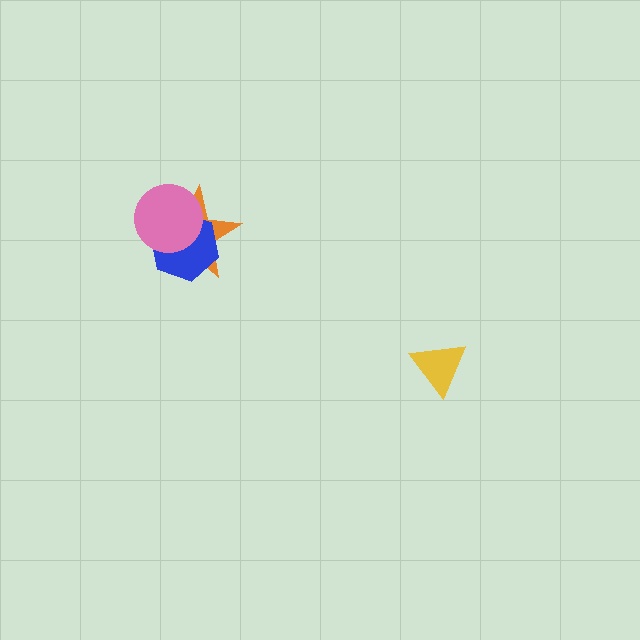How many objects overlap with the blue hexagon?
2 objects overlap with the blue hexagon.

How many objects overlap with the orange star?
2 objects overlap with the orange star.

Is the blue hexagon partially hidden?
Yes, it is partially covered by another shape.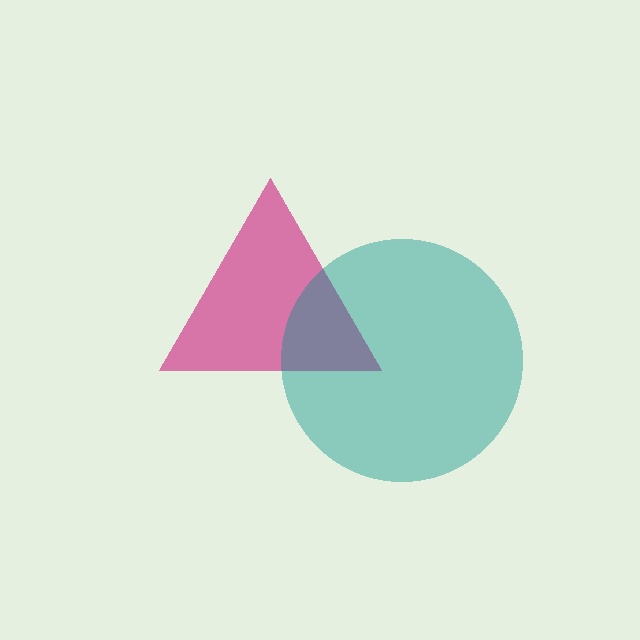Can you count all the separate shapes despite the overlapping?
Yes, there are 2 separate shapes.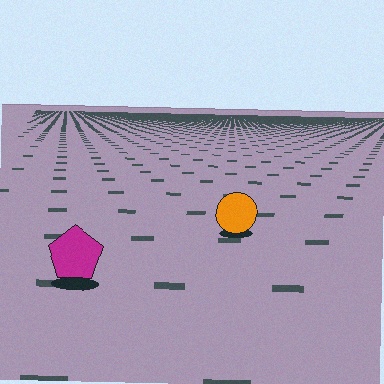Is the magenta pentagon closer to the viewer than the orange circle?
Yes. The magenta pentagon is closer — you can tell from the texture gradient: the ground texture is coarser near it.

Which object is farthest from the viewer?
The orange circle is farthest from the viewer. It appears smaller and the ground texture around it is denser.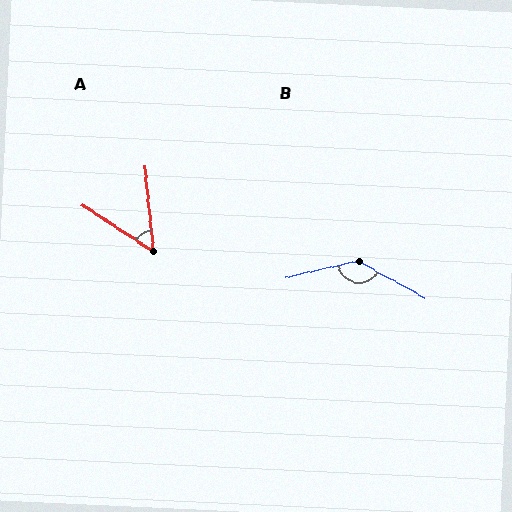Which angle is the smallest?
A, at approximately 51 degrees.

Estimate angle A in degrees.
Approximately 51 degrees.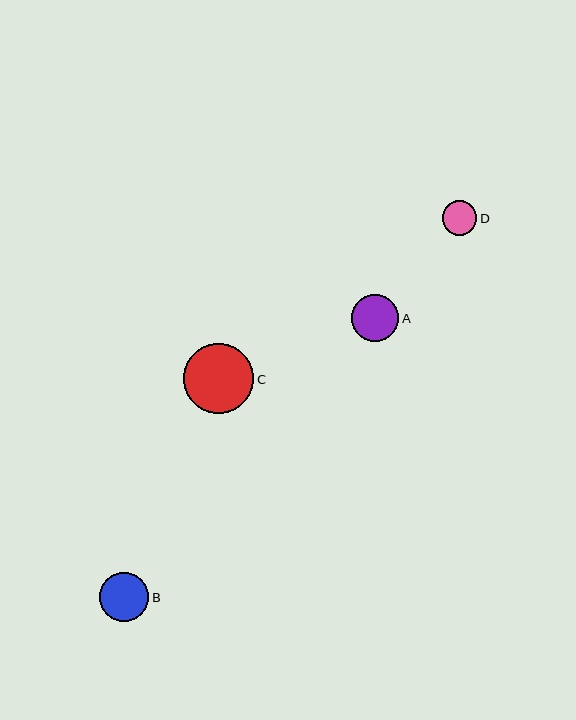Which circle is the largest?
Circle C is the largest with a size of approximately 70 pixels.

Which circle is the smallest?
Circle D is the smallest with a size of approximately 35 pixels.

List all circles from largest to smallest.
From largest to smallest: C, B, A, D.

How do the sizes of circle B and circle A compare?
Circle B and circle A are approximately the same size.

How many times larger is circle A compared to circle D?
Circle A is approximately 1.4 times the size of circle D.